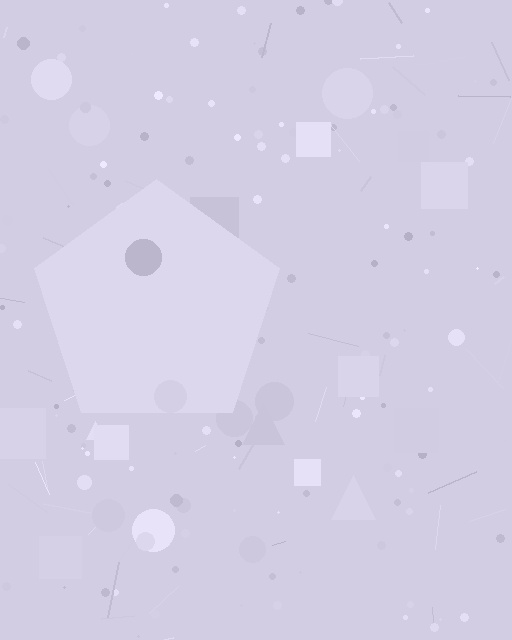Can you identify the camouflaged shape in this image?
The camouflaged shape is a pentagon.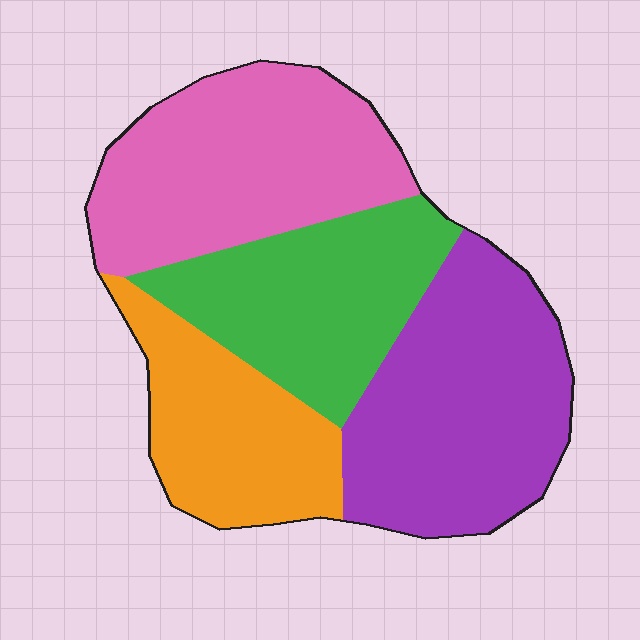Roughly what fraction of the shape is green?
Green covers about 25% of the shape.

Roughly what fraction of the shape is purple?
Purple covers 30% of the shape.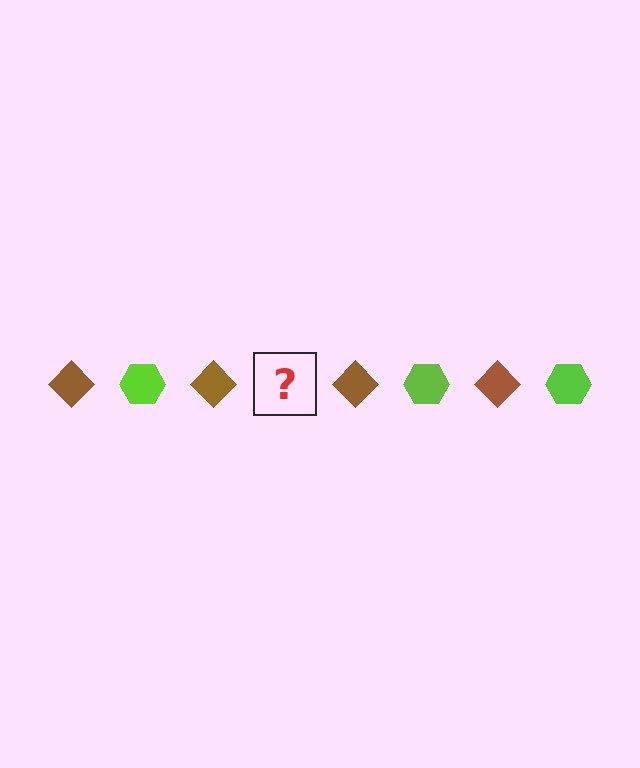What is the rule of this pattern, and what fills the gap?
The rule is that the pattern alternates between brown diamond and lime hexagon. The gap should be filled with a lime hexagon.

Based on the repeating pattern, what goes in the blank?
The blank should be a lime hexagon.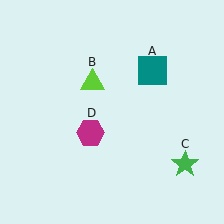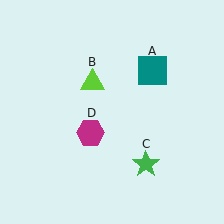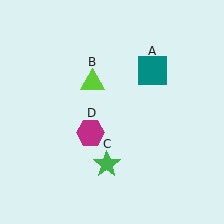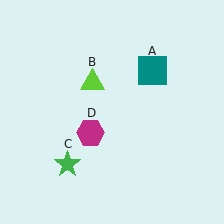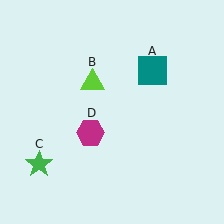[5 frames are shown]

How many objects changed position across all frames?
1 object changed position: green star (object C).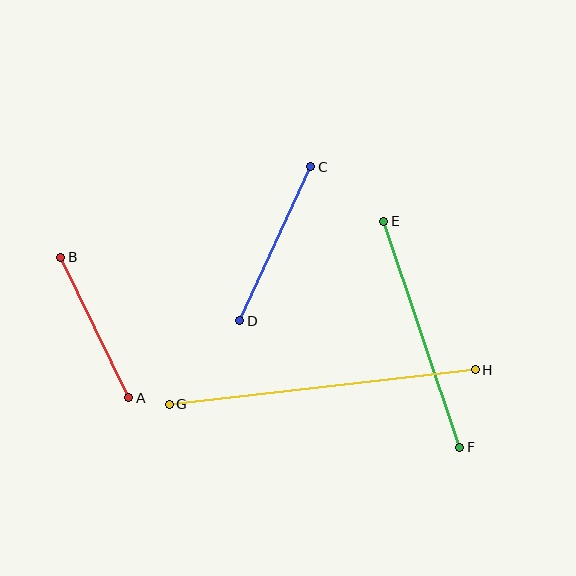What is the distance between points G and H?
The distance is approximately 308 pixels.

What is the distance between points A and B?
The distance is approximately 156 pixels.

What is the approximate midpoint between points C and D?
The midpoint is at approximately (275, 244) pixels.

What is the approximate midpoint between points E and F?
The midpoint is at approximately (422, 334) pixels.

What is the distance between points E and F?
The distance is approximately 238 pixels.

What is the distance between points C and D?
The distance is approximately 169 pixels.